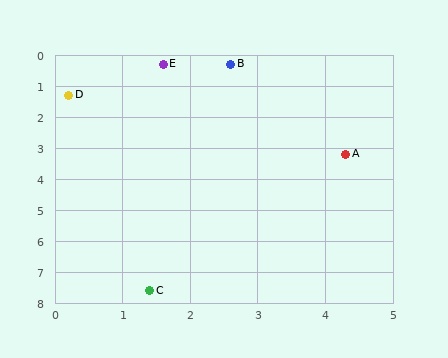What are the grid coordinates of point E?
Point E is at approximately (1.6, 0.3).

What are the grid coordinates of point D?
Point D is at approximately (0.2, 1.3).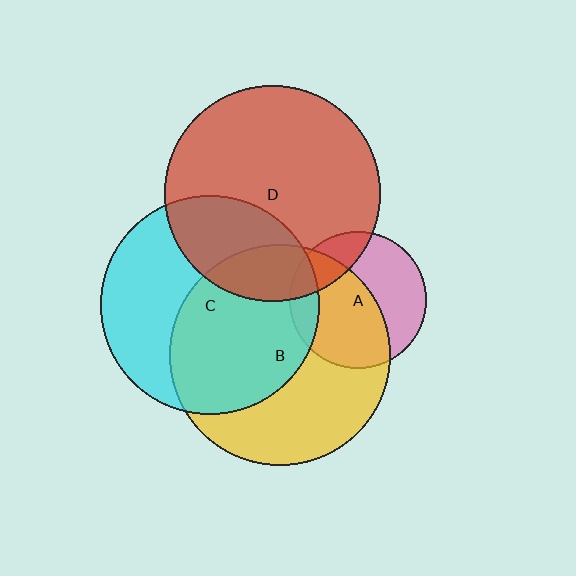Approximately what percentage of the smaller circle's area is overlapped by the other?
Approximately 15%.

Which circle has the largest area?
Circle B (yellow).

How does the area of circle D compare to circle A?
Approximately 2.5 times.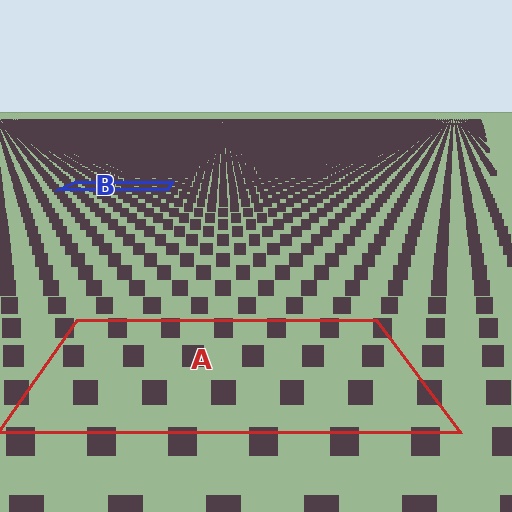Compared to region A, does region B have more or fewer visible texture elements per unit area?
Region B has more texture elements per unit area — they are packed more densely because it is farther away.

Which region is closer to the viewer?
Region A is closer. The texture elements there are larger and more spread out.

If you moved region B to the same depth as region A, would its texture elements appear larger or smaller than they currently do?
They would appear larger. At a closer depth, the same texture elements are projected at a bigger on-screen size.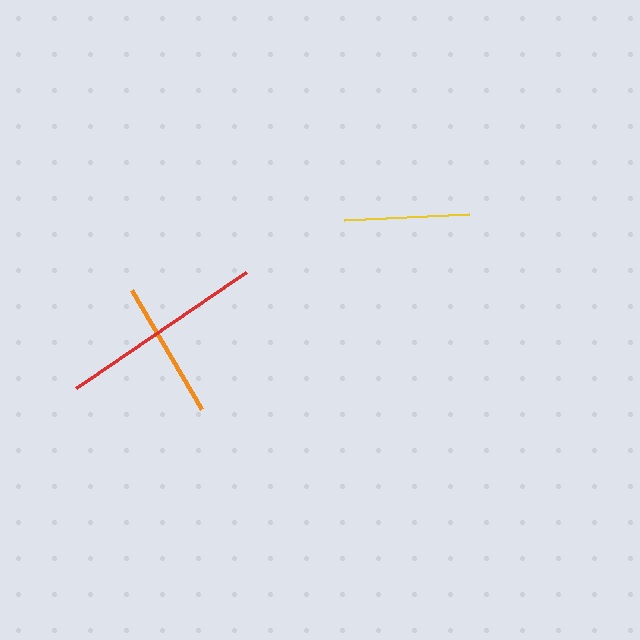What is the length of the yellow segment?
The yellow segment is approximately 126 pixels long.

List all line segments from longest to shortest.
From longest to shortest: red, orange, yellow.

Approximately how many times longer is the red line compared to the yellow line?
The red line is approximately 1.6 times the length of the yellow line.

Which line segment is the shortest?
The yellow line is the shortest at approximately 126 pixels.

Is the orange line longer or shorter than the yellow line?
The orange line is longer than the yellow line.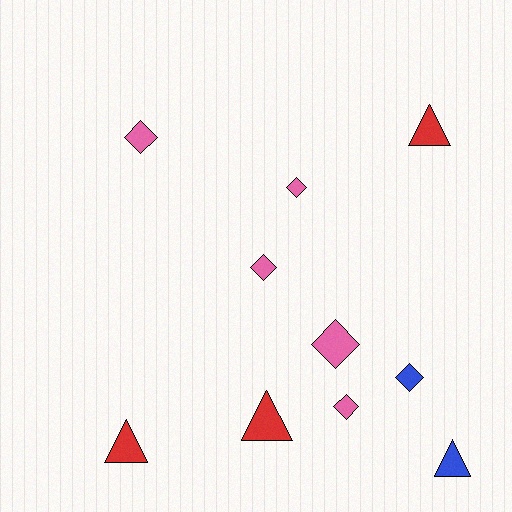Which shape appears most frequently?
Diamond, with 6 objects.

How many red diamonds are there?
There are no red diamonds.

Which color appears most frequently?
Pink, with 5 objects.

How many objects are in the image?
There are 10 objects.